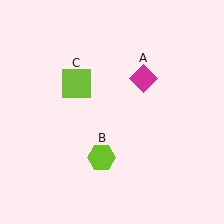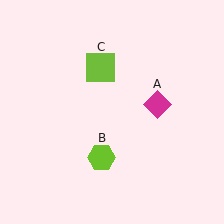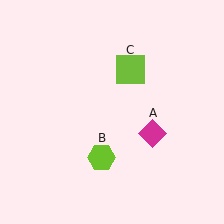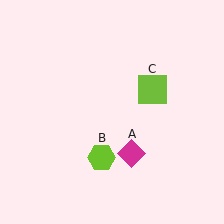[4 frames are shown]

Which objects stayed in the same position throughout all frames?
Lime hexagon (object B) remained stationary.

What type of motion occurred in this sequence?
The magenta diamond (object A), lime square (object C) rotated clockwise around the center of the scene.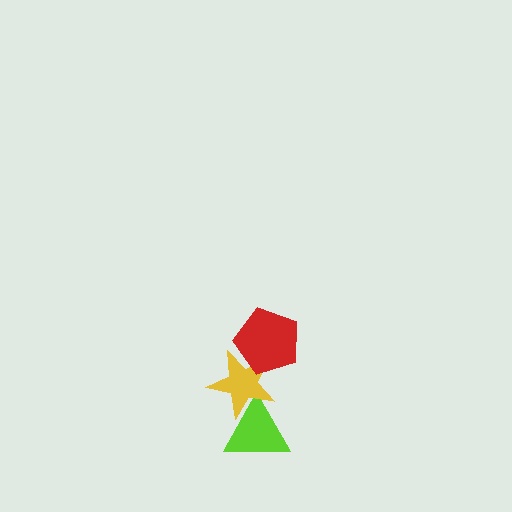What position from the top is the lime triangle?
The lime triangle is 3rd from the top.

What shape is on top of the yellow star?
The red pentagon is on top of the yellow star.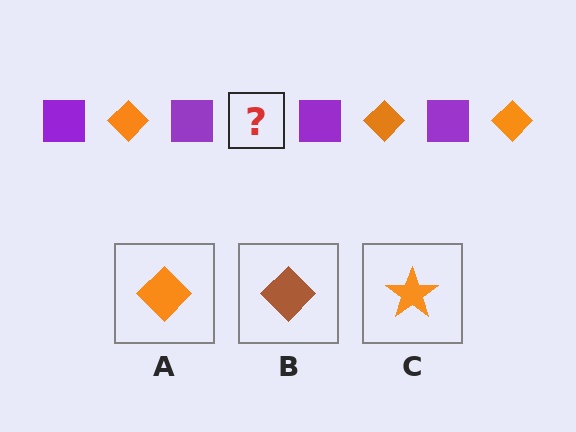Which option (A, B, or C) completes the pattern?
A.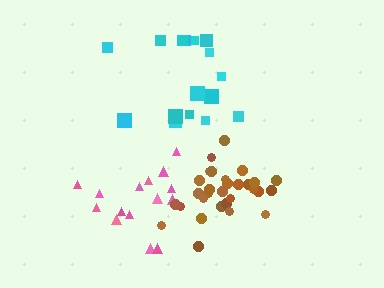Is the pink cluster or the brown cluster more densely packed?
Brown.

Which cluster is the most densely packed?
Brown.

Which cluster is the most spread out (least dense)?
Cyan.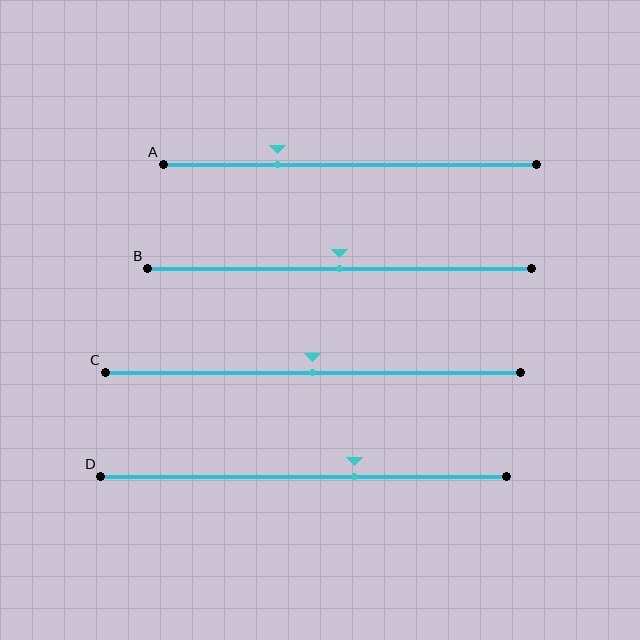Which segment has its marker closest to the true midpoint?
Segment B has its marker closest to the true midpoint.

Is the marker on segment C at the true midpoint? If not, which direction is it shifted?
Yes, the marker on segment C is at the true midpoint.